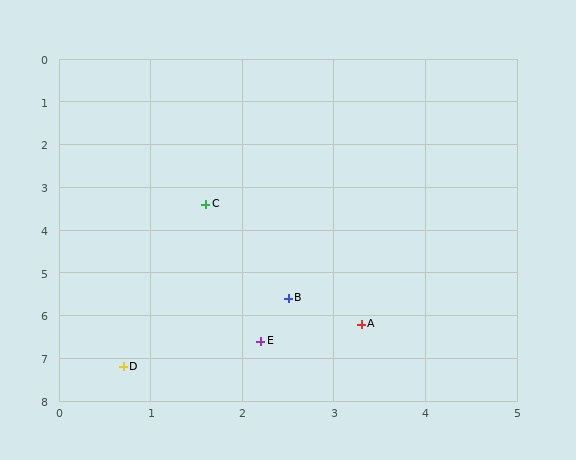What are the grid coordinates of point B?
Point B is at approximately (2.5, 5.6).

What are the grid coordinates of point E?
Point E is at approximately (2.2, 6.6).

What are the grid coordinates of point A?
Point A is at approximately (3.3, 6.2).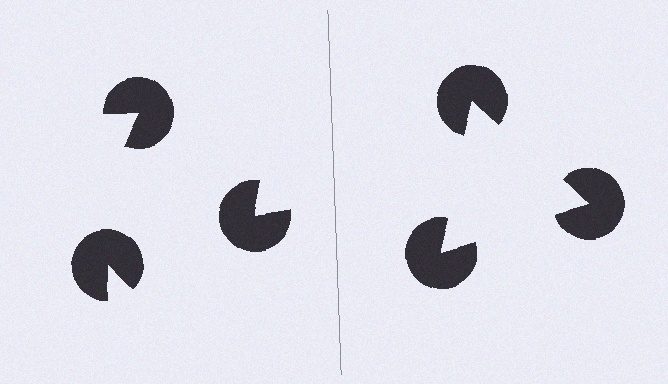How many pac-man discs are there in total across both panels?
6 — 3 on each side.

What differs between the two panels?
The pac-man discs are positioned identically on both sides; only the wedge orientations differ. On the right they align to a triangle; on the left they are misaligned.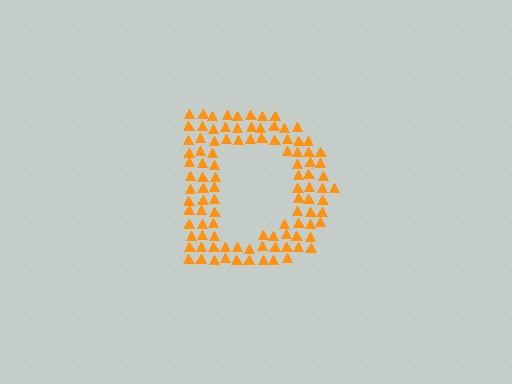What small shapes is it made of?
It is made of small triangles.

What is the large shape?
The large shape is the letter D.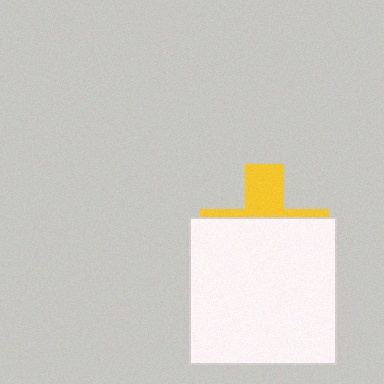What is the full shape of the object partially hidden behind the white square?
The partially hidden object is a yellow cross.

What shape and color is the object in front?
The object in front is a white square.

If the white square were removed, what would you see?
You would see the complete yellow cross.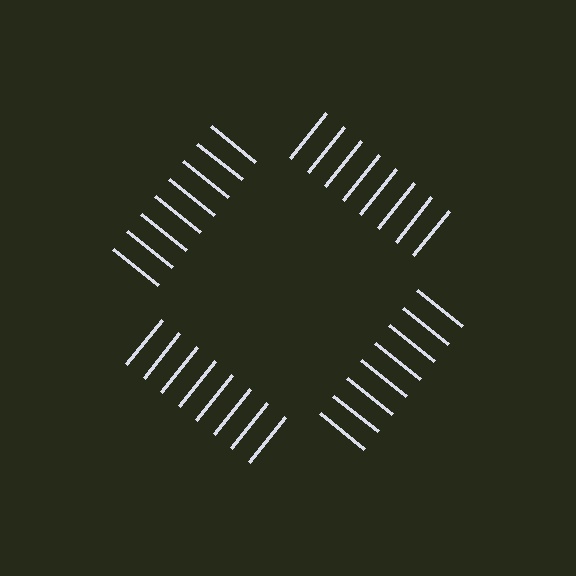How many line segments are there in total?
32 — 8 along each of the 4 edges.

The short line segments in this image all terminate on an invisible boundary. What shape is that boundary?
An illusory square — the line segments terminate on its edges but no continuous stroke is drawn.